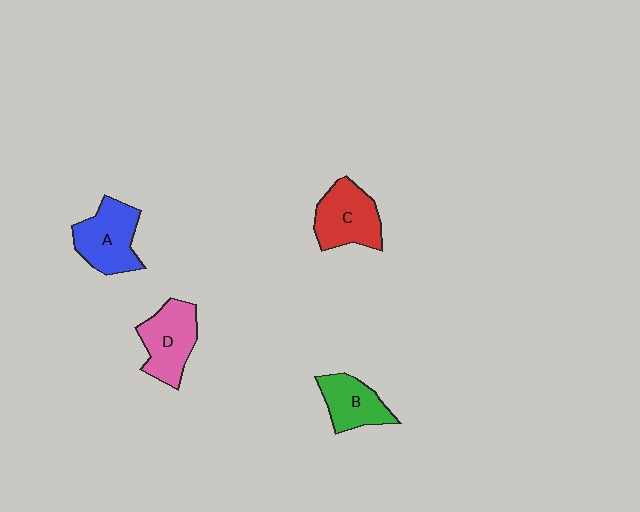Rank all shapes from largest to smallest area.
From largest to smallest: A (blue), C (red), D (pink), B (green).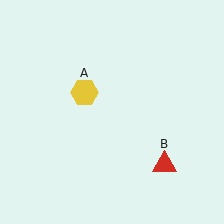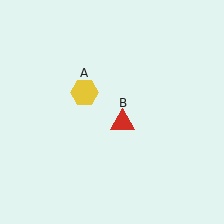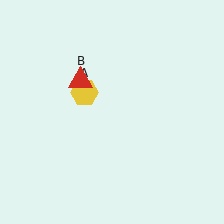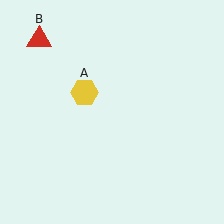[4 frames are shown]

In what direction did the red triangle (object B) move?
The red triangle (object B) moved up and to the left.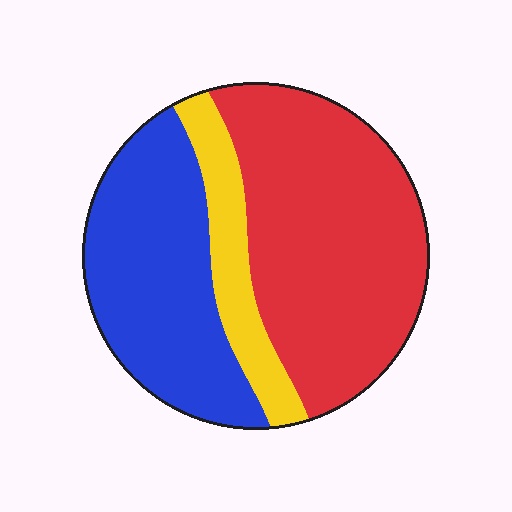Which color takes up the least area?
Yellow, at roughly 15%.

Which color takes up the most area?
Red, at roughly 50%.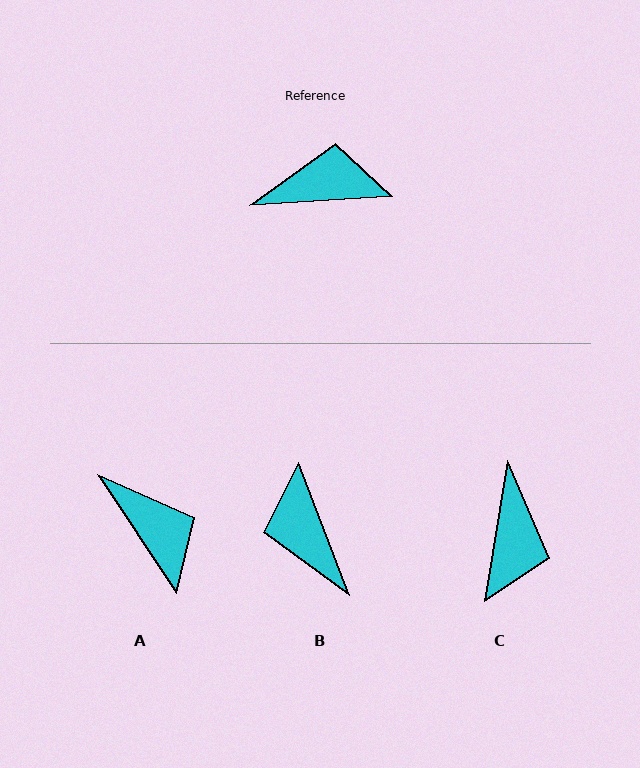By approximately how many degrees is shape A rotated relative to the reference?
Approximately 60 degrees clockwise.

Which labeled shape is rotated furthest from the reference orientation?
B, about 108 degrees away.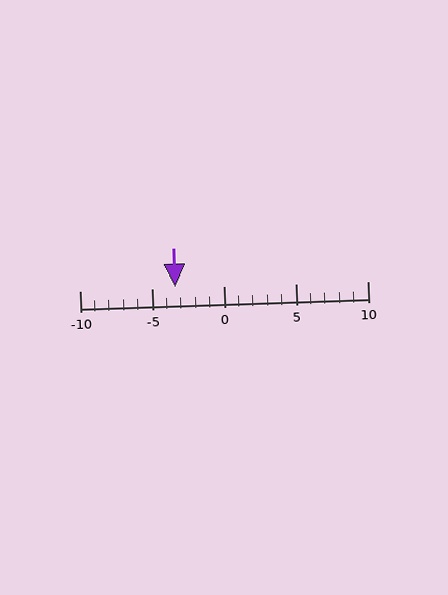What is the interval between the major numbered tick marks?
The major tick marks are spaced 5 units apart.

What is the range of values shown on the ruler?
The ruler shows values from -10 to 10.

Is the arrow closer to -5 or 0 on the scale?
The arrow is closer to -5.